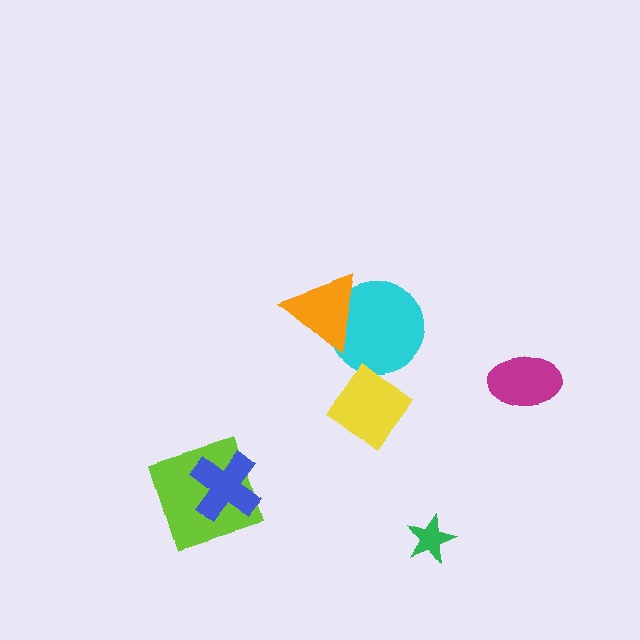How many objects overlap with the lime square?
1 object overlaps with the lime square.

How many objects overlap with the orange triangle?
1 object overlaps with the orange triangle.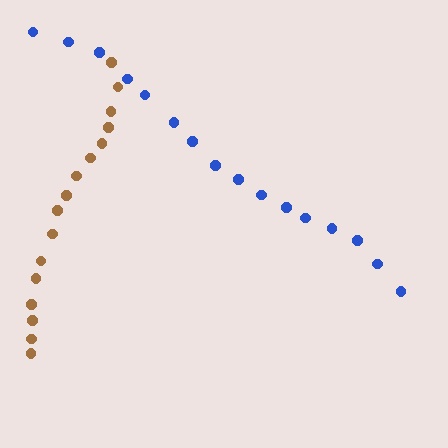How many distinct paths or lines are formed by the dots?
There are 2 distinct paths.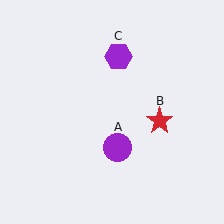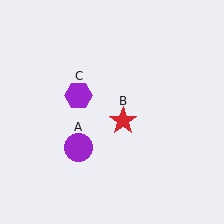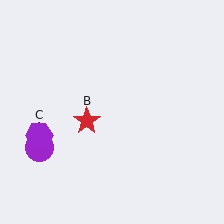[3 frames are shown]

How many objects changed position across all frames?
3 objects changed position: purple circle (object A), red star (object B), purple hexagon (object C).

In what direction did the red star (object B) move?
The red star (object B) moved left.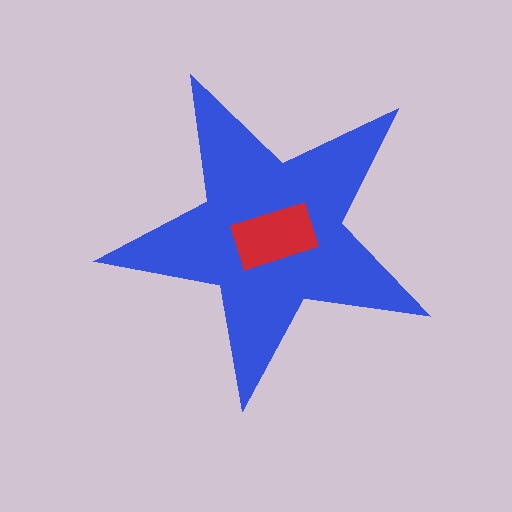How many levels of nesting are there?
2.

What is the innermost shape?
The red rectangle.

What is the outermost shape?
The blue star.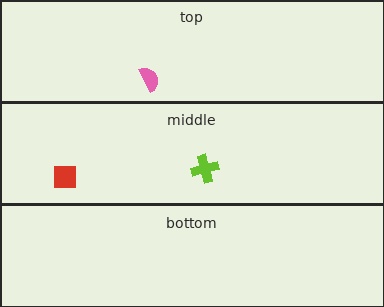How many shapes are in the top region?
1.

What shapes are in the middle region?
The lime cross, the red square.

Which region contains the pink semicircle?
The top region.